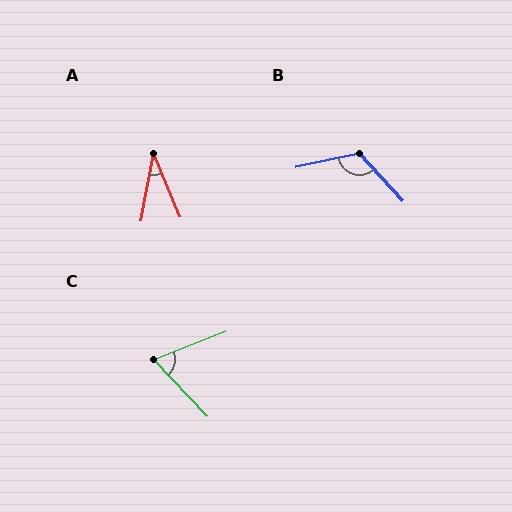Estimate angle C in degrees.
Approximately 68 degrees.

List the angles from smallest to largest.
A (33°), C (68°), B (121°).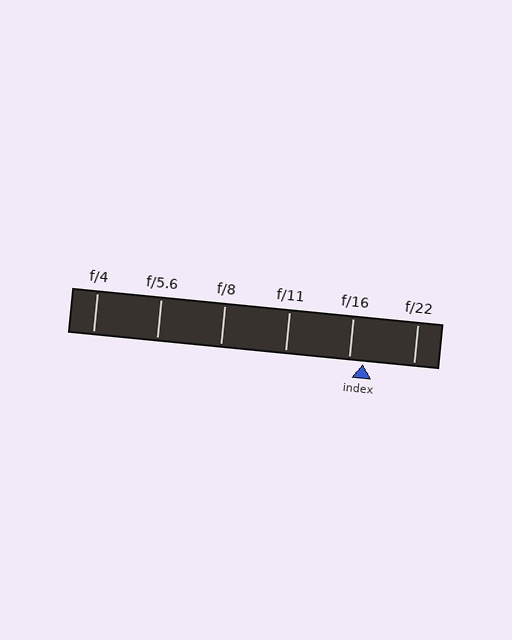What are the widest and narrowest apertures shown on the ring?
The widest aperture shown is f/4 and the narrowest is f/22.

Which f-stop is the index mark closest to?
The index mark is closest to f/16.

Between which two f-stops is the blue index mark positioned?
The index mark is between f/16 and f/22.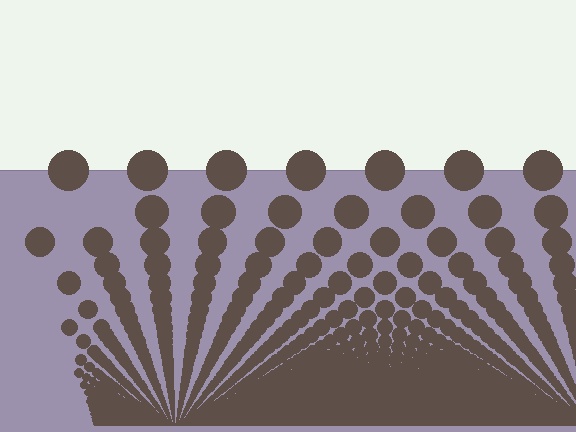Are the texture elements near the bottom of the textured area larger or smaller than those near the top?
Smaller. The gradient is inverted — elements near the bottom are smaller and denser.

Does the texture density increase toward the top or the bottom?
Density increases toward the bottom.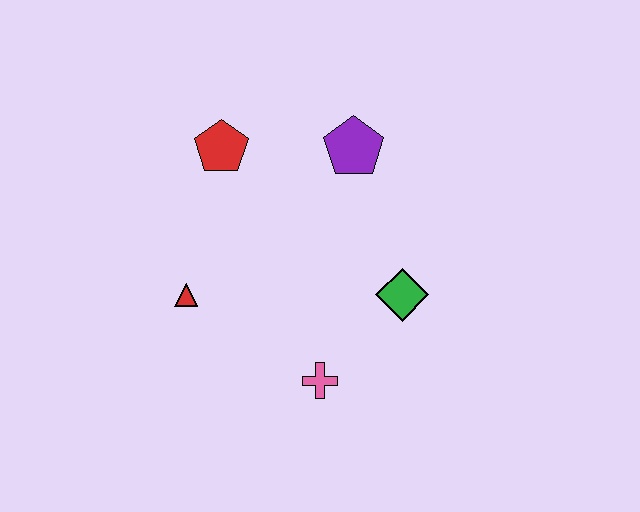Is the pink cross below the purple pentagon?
Yes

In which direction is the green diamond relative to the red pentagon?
The green diamond is to the right of the red pentagon.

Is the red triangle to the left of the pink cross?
Yes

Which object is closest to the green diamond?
The pink cross is closest to the green diamond.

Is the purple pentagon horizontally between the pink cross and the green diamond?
Yes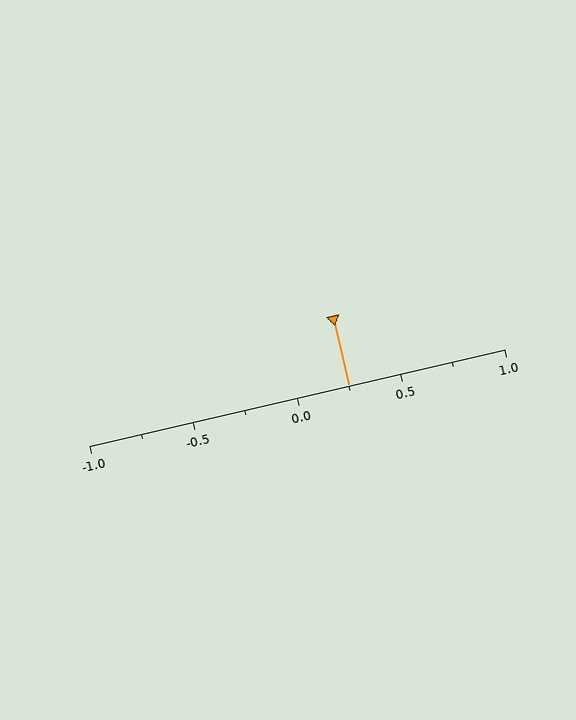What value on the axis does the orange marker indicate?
The marker indicates approximately 0.25.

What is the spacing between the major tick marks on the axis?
The major ticks are spaced 0.5 apart.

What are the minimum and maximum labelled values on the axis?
The axis runs from -1.0 to 1.0.